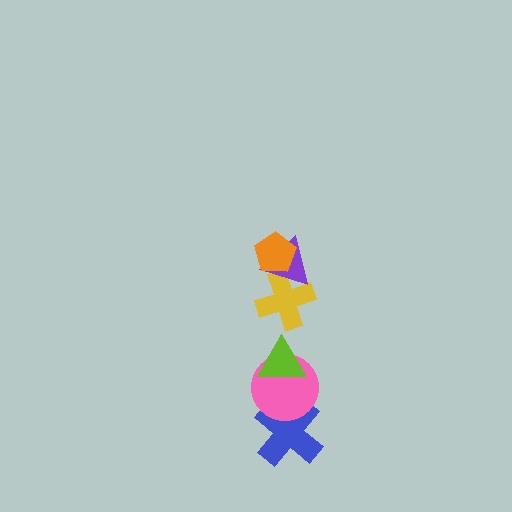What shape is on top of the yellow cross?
The purple triangle is on top of the yellow cross.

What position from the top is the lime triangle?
The lime triangle is 4th from the top.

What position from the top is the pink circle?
The pink circle is 5th from the top.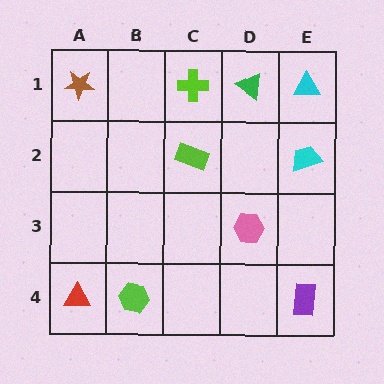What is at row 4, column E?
A purple rectangle.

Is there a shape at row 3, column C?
No, that cell is empty.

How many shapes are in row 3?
1 shape.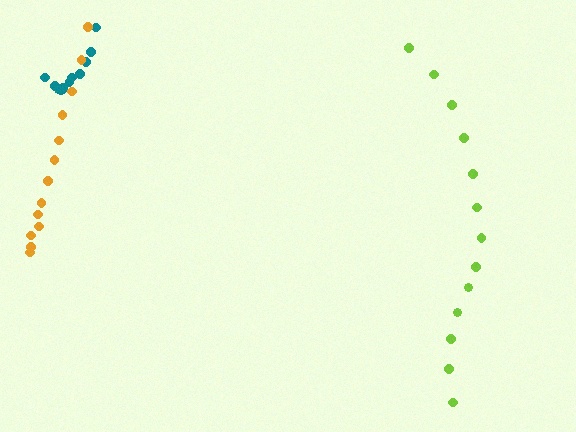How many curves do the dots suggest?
There are 3 distinct paths.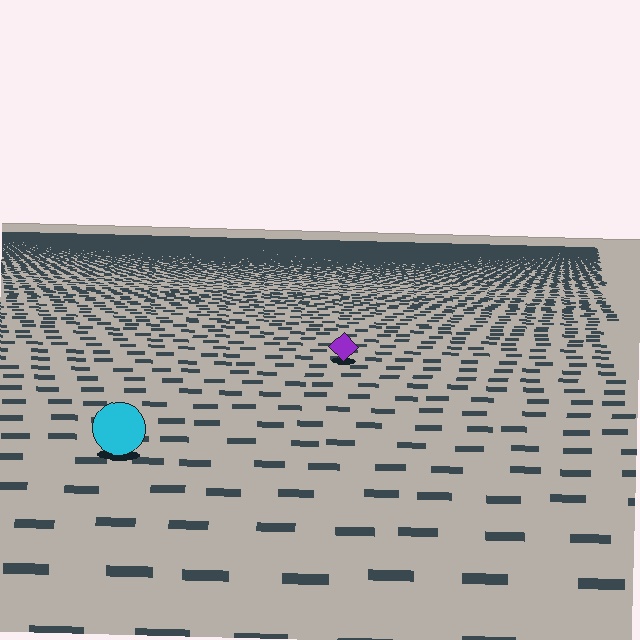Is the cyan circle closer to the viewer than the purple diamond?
Yes. The cyan circle is closer — you can tell from the texture gradient: the ground texture is coarser near it.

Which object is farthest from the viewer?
The purple diamond is farthest from the viewer. It appears smaller and the ground texture around it is denser.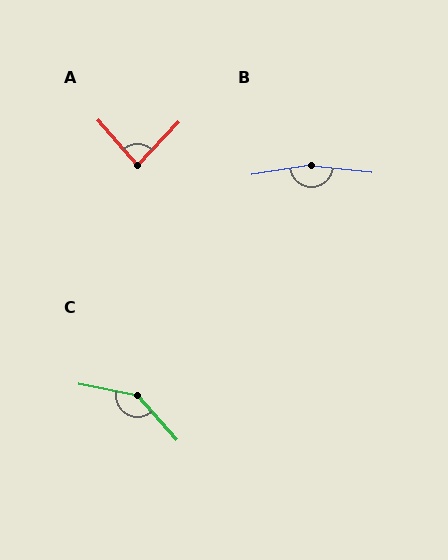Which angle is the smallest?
A, at approximately 84 degrees.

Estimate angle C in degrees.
Approximately 142 degrees.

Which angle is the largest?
B, at approximately 165 degrees.